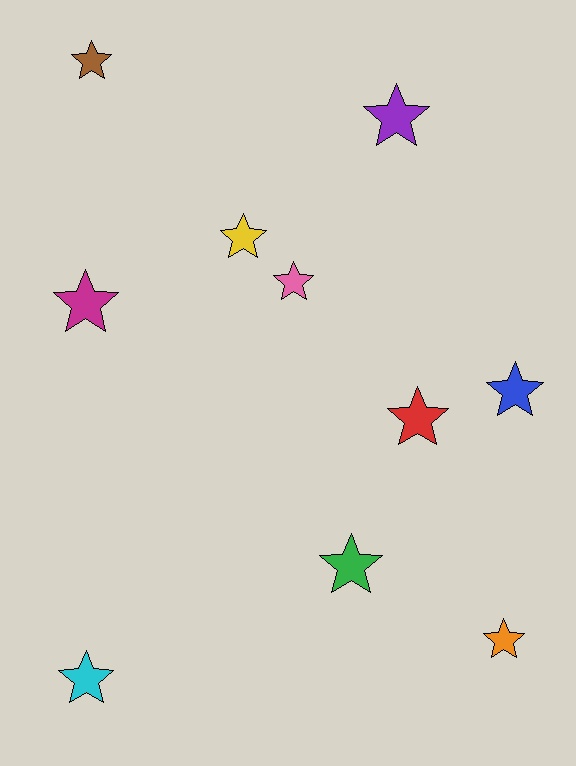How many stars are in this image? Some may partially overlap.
There are 10 stars.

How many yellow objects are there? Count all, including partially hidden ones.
There is 1 yellow object.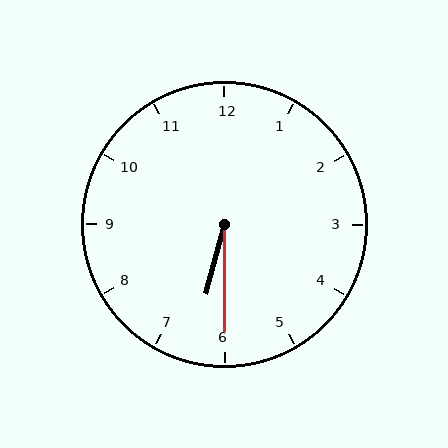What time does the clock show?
6:30.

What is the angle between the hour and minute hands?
Approximately 15 degrees.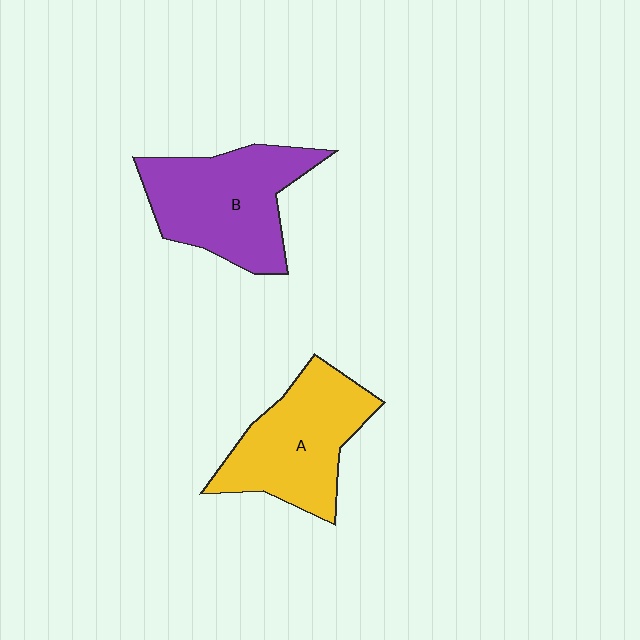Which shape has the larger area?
Shape B (purple).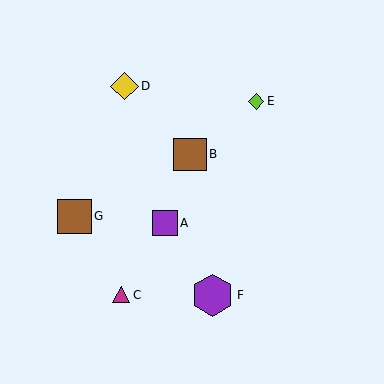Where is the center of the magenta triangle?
The center of the magenta triangle is at (121, 295).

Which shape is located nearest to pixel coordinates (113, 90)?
The yellow diamond (labeled D) at (125, 86) is nearest to that location.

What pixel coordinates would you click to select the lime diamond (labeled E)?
Click at (256, 102) to select the lime diamond E.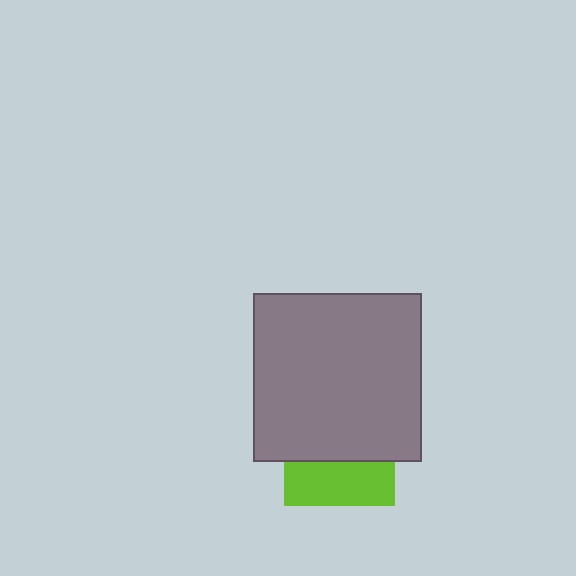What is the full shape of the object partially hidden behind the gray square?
The partially hidden object is a lime square.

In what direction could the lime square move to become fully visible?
The lime square could move down. That would shift it out from behind the gray square entirely.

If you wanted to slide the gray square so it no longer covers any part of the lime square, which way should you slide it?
Slide it up — that is the most direct way to separate the two shapes.